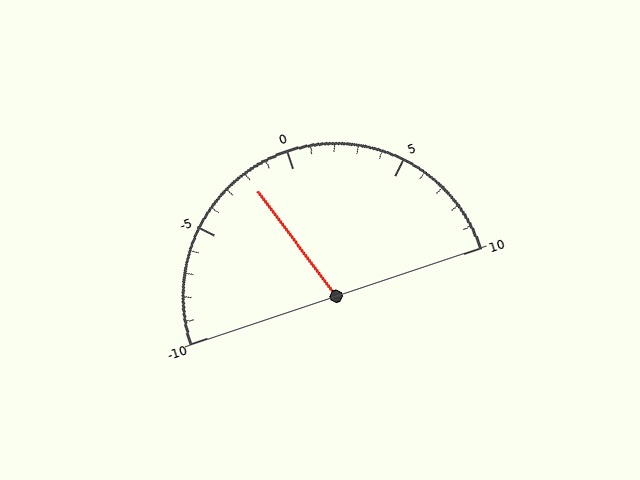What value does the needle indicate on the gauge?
The needle indicates approximately -2.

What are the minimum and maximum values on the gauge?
The gauge ranges from -10 to 10.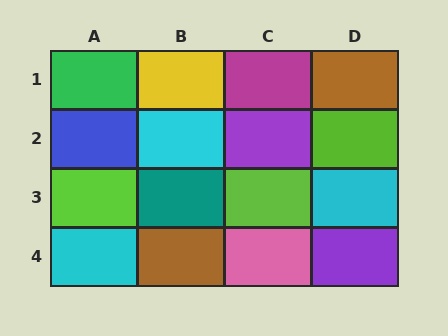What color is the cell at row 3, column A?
Lime.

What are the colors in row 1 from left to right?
Green, yellow, magenta, brown.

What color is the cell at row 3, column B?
Teal.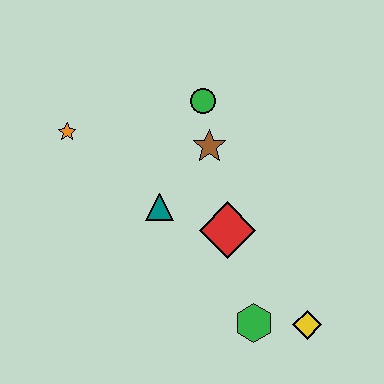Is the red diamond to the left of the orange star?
No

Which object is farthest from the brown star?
The yellow diamond is farthest from the brown star.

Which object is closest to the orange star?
The teal triangle is closest to the orange star.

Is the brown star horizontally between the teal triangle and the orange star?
No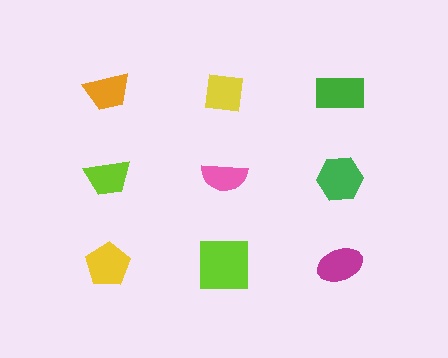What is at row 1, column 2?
A yellow square.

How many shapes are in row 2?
3 shapes.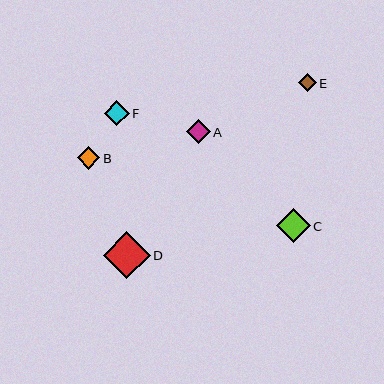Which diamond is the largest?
Diamond D is the largest with a size of approximately 47 pixels.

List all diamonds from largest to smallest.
From largest to smallest: D, C, F, A, B, E.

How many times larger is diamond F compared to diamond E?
Diamond F is approximately 1.4 times the size of diamond E.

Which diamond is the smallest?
Diamond E is the smallest with a size of approximately 18 pixels.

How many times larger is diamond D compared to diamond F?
Diamond D is approximately 1.9 times the size of diamond F.